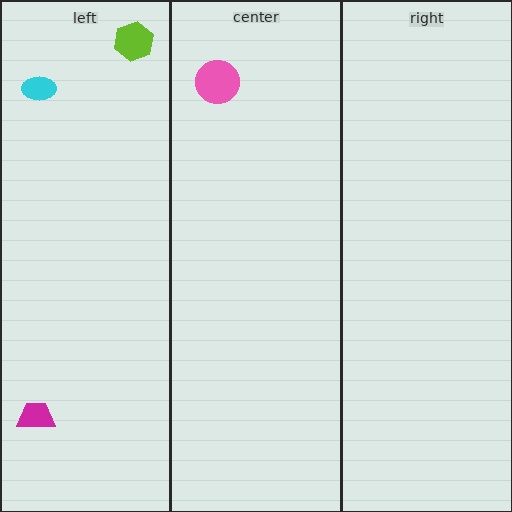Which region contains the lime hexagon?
The left region.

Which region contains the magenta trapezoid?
The left region.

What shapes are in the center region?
The pink circle.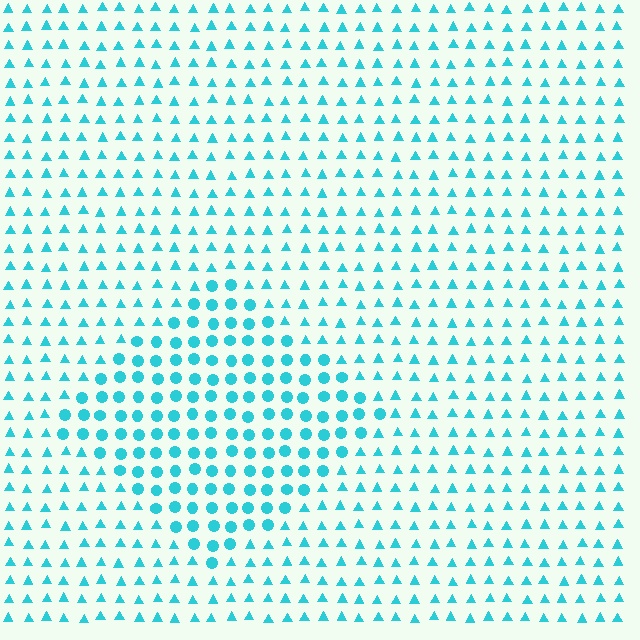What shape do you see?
I see a diamond.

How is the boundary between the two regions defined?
The boundary is defined by a change in element shape: circles inside vs. triangles outside. All elements share the same color and spacing.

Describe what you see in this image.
The image is filled with small cyan elements arranged in a uniform grid. A diamond-shaped region contains circles, while the surrounding area contains triangles. The boundary is defined purely by the change in element shape.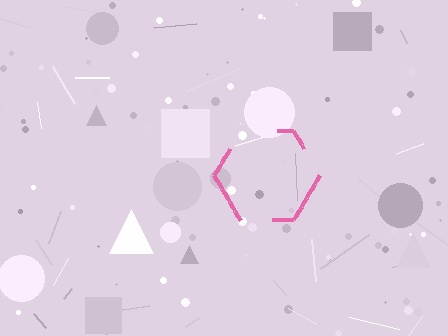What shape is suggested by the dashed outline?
The dashed outline suggests a hexagon.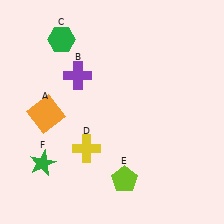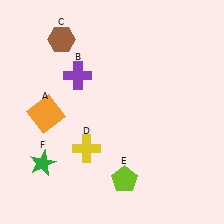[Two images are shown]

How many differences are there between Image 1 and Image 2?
There is 1 difference between the two images.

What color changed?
The hexagon (C) changed from green in Image 1 to brown in Image 2.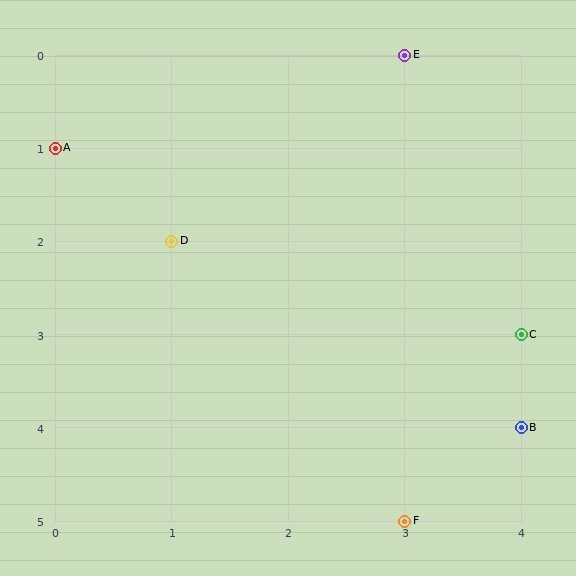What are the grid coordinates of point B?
Point B is at grid coordinates (4, 4).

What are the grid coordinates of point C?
Point C is at grid coordinates (4, 3).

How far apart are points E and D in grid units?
Points E and D are 2 columns and 2 rows apart (about 2.8 grid units diagonally).